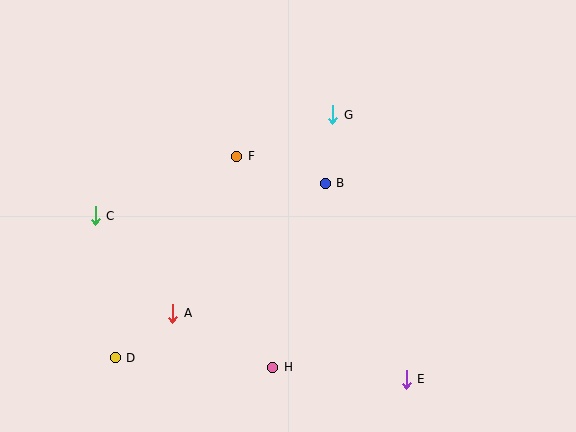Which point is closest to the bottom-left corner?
Point D is closest to the bottom-left corner.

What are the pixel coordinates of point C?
Point C is at (95, 216).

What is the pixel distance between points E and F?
The distance between E and F is 280 pixels.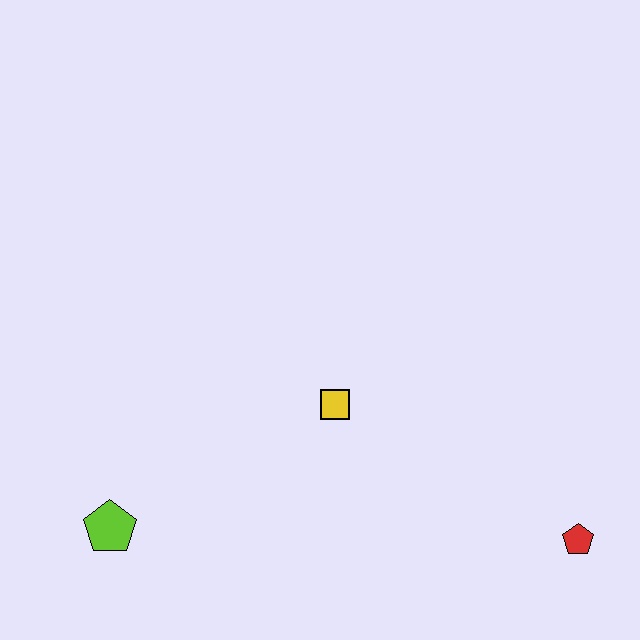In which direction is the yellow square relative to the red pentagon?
The yellow square is to the left of the red pentagon.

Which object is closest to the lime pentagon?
The yellow square is closest to the lime pentagon.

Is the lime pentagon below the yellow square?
Yes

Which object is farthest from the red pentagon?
The lime pentagon is farthest from the red pentagon.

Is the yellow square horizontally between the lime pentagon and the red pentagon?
Yes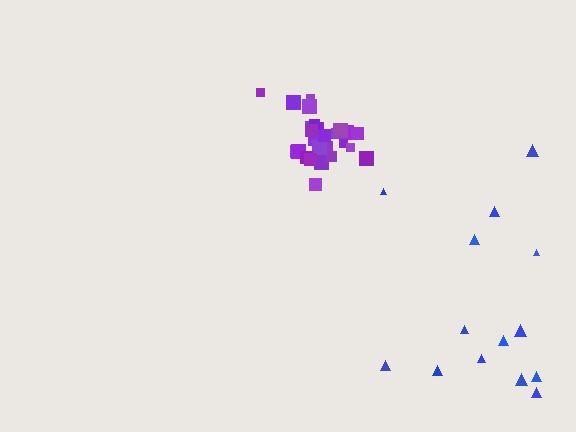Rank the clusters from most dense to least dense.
purple, blue.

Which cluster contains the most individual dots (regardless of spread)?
Purple (30).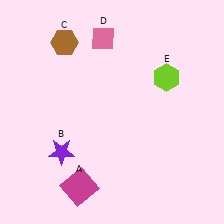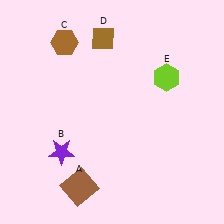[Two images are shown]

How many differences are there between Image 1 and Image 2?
There are 2 differences between the two images.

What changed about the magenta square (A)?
In Image 1, A is magenta. In Image 2, it changed to brown.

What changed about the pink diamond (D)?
In Image 1, D is pink. In Image 2, it changed to brown.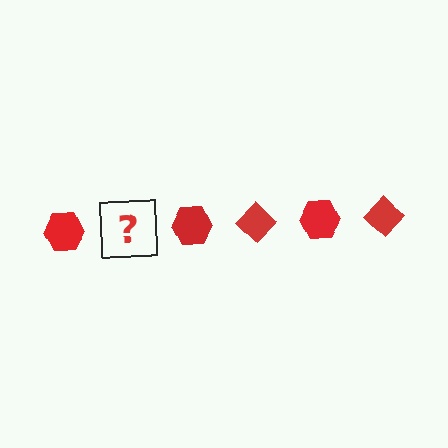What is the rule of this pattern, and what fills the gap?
The rule is that the pattern cycles through hexagon, diamond shapes in red. The gap should be filled with a red diamond.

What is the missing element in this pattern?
The missing element is a red diamond.